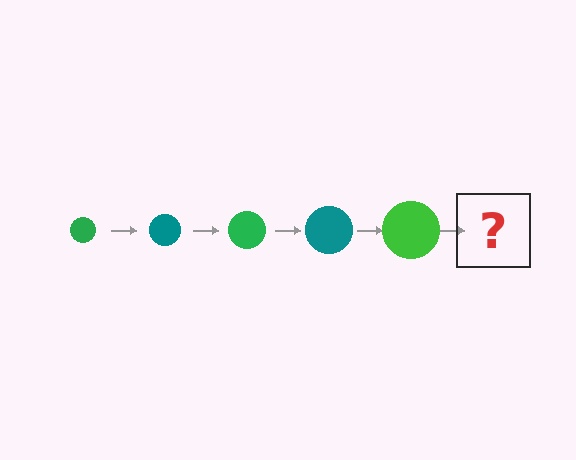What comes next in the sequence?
The next element should be a teal circle, larger than the previous one.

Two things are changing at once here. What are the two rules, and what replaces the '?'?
The two rules are that the circle grows larger each step and the color cycles through green and teal. The '?' should be a teal circle, larger than the previous one.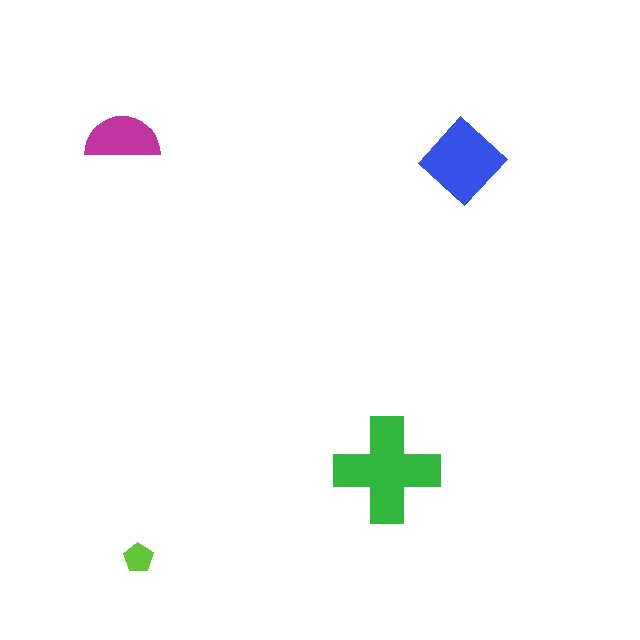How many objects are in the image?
There are 4 objects in the image.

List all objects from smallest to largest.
The lime pentagon, the magenta semicircle, the blue diamond, the green cross.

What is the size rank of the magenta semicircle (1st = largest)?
3rd.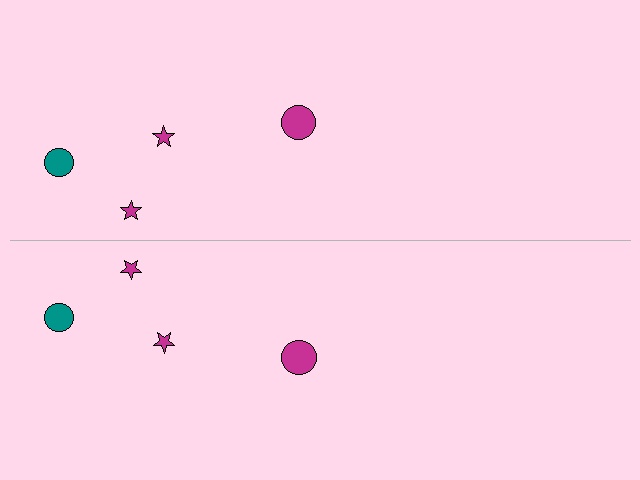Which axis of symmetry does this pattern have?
The pattern has a horizontal axis of symmetry running through the center of the image.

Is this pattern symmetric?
Yes, this pattern has bilateral (reflection) symmetry.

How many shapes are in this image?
There are 8 shapes in this image.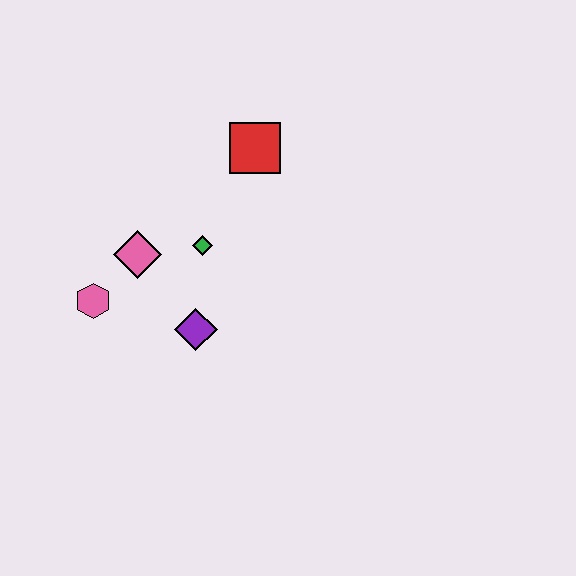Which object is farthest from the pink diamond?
The red square is farthest from the pink diamond.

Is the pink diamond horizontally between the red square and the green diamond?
No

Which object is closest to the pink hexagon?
The pink diamond is closest to the pink hexagon.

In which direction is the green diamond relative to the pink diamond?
The green diamond is to the right of the pink diamond.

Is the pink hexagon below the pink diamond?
Yes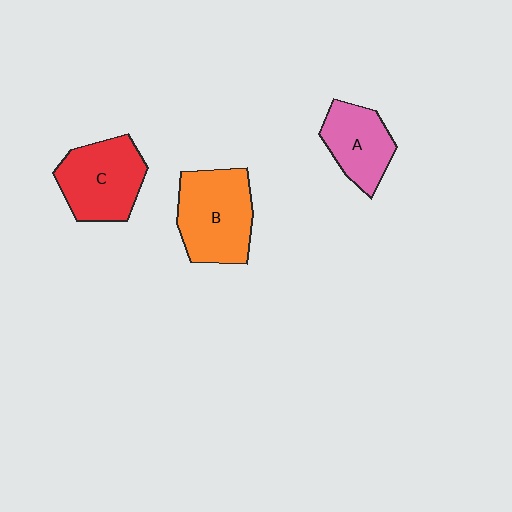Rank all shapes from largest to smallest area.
From largest to smallest: B (orange), C (red), A (pink).